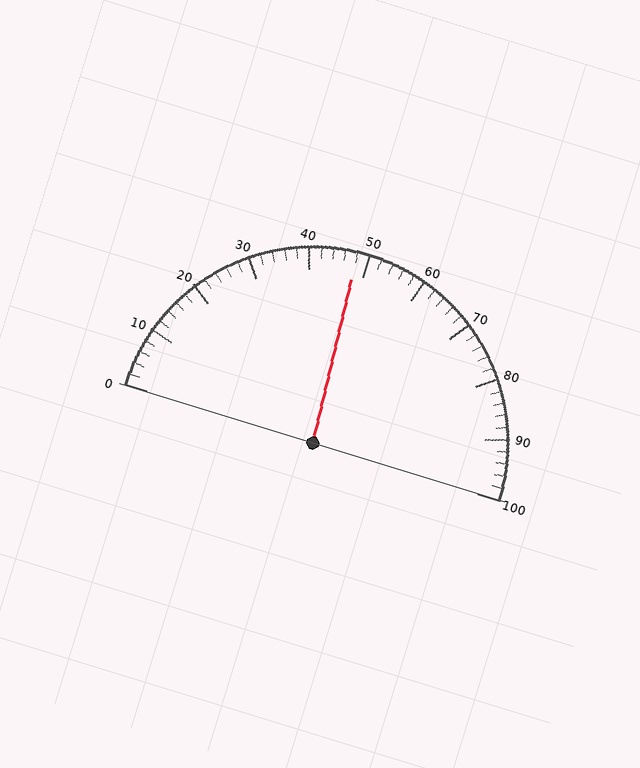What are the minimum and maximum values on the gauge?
The gauge ranges from 0 to 100.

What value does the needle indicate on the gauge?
The needle indicates approximately 48.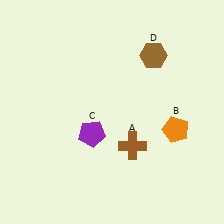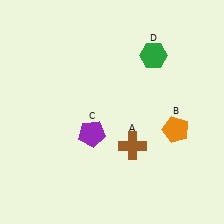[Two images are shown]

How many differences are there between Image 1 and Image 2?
There is 1 difference between the two images.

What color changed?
The hexagon (D) changed from brown in Image 1 to green in Image 2.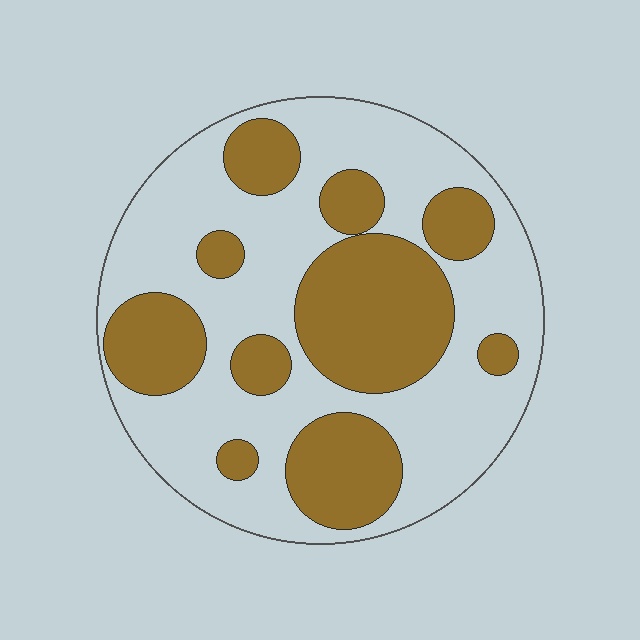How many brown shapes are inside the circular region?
10.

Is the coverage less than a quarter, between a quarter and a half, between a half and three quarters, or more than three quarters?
Between a quarter and a half.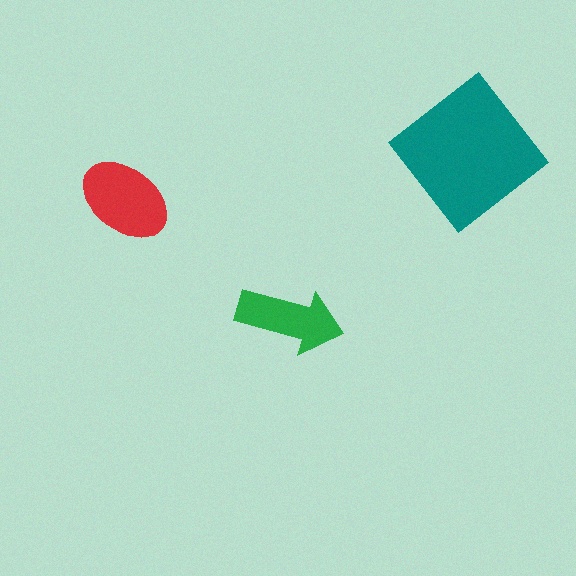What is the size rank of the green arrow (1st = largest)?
3rd.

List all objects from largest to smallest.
The teal diamond, the red ellipse, the green arrow.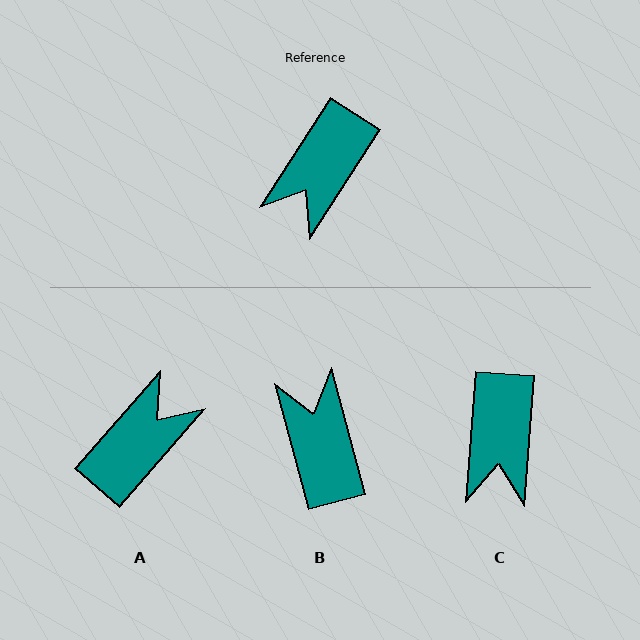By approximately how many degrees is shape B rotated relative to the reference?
Approximately 132 degrees clockwise.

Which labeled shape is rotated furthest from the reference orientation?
A, about 172 degrees away.